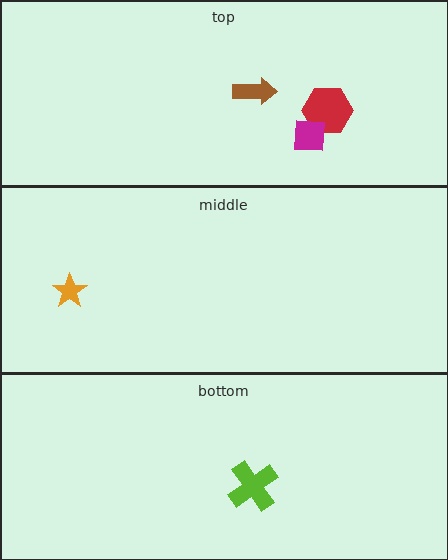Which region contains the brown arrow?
The top region.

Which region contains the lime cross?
The bottom region.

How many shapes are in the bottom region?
1.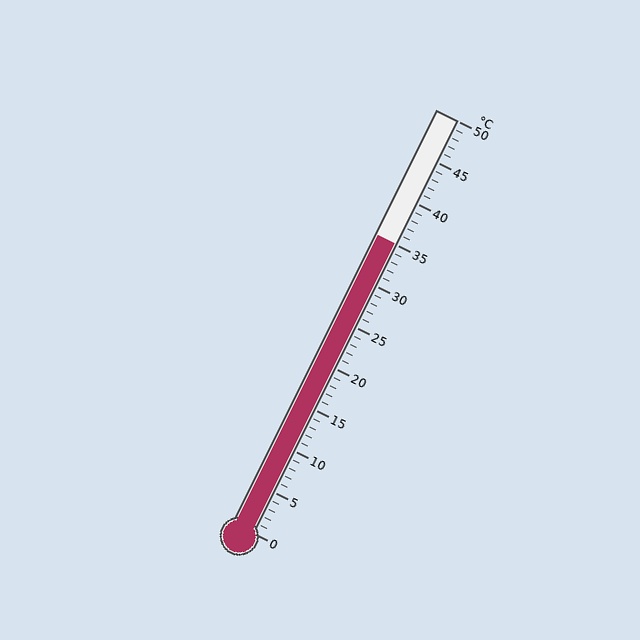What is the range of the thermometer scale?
The thermometer scale ranges from 0°C to 50°C.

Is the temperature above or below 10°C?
The temperature is above 10°C.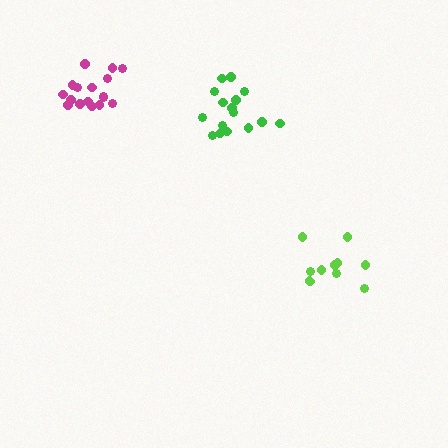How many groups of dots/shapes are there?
There are 3 groups.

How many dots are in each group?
Group 1: 16 dots, Group 2: 11 dots, Group 3: 17 dots (44 total).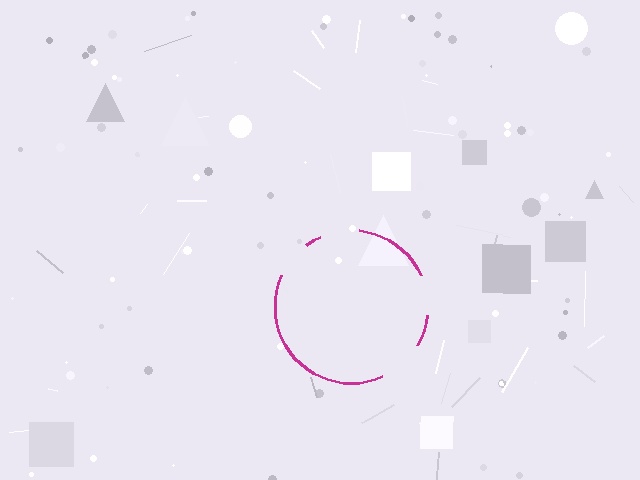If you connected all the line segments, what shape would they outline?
They would outline a circle.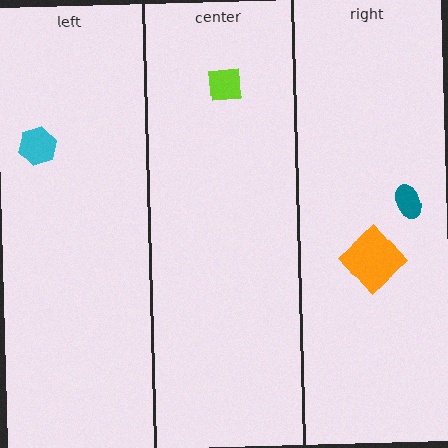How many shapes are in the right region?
2.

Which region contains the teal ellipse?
The right region.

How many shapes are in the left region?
1.